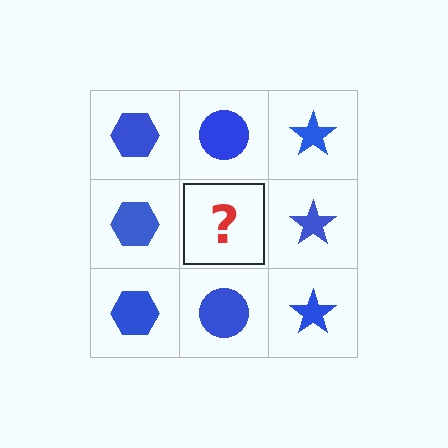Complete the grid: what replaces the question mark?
The question mark should be replaced with a blue circle.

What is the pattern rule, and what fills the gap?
The rule is that each column has a consistent shape. The gap should be filled with a blue circle.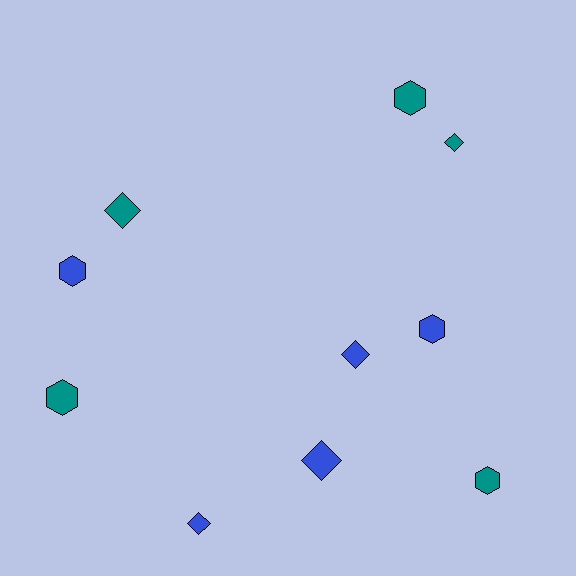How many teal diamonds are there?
There are 2 teal diamonds.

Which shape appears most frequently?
Diamond, with 5 objects.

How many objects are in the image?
There are 10 objects.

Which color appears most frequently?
Teal, with 5 objects.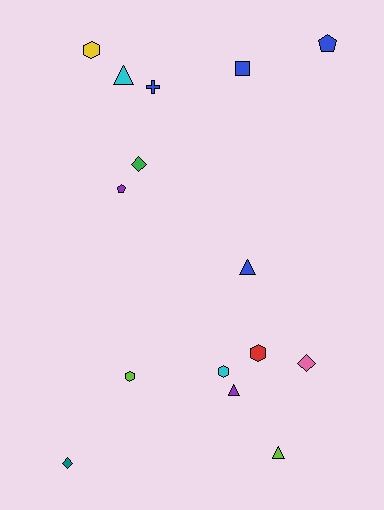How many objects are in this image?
There are 15 objects.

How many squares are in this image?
There is 1 square.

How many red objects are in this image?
There is 1 red object.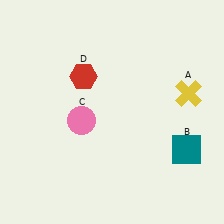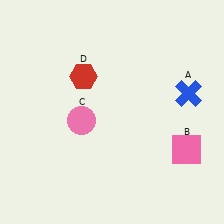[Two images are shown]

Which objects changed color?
A changed from yellow to blue. B changed from teal to pink.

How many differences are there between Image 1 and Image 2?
There are 2 differences between the two images.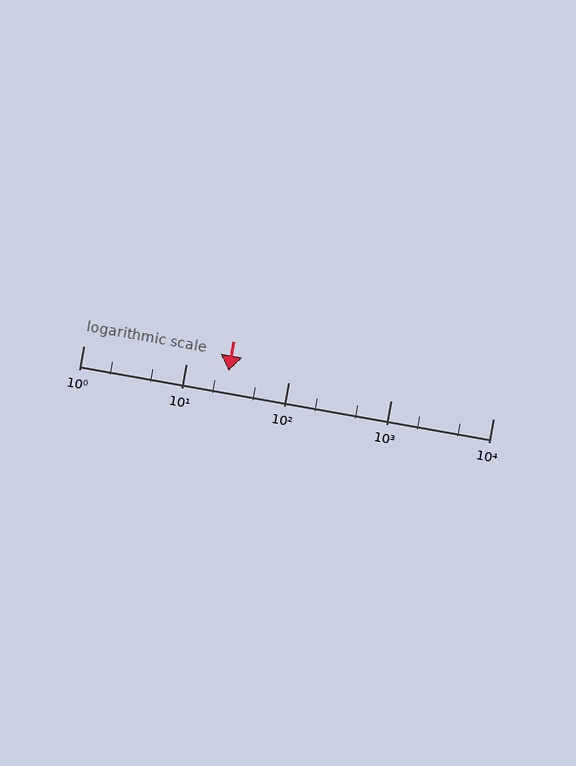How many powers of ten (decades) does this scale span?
The scale spans 4 decades, from 1 to 10000.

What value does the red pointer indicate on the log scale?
The pointer indicates approximately 26.